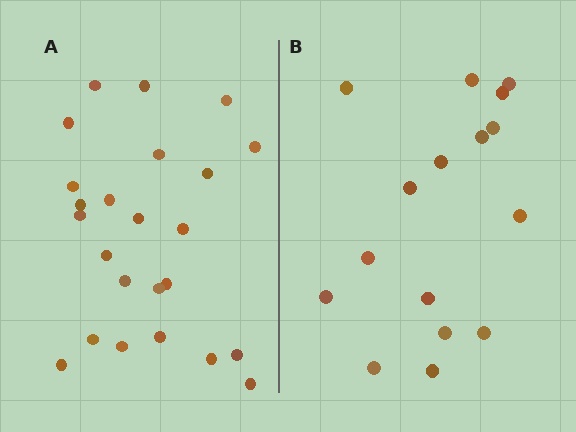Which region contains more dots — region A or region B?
Region A (the left region) has more dots.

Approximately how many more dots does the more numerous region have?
Region A has roughly 8 or so more dots than region B.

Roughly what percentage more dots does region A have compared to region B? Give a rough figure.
About 50% more.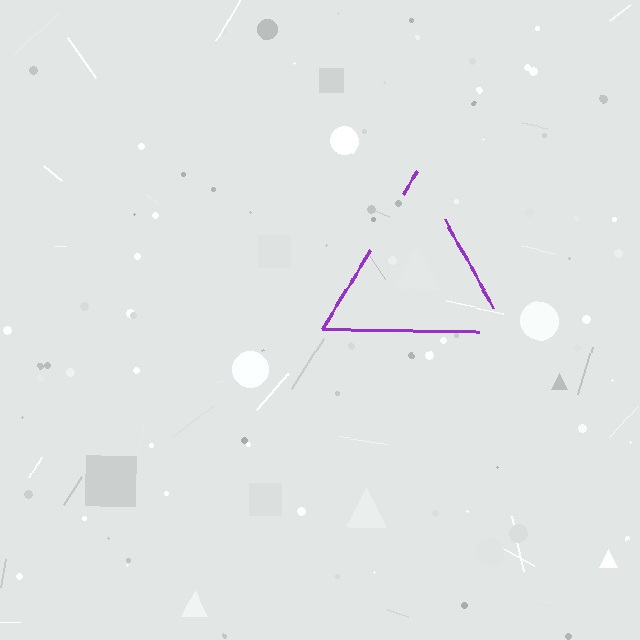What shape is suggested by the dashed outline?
The dashed outline suggests a triangle.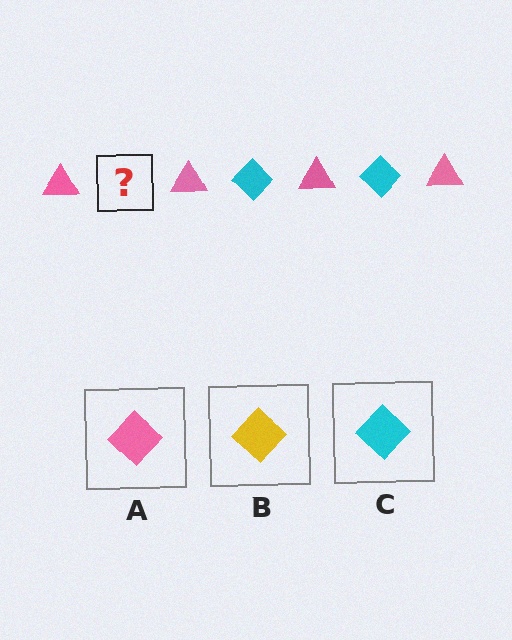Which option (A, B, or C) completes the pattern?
C.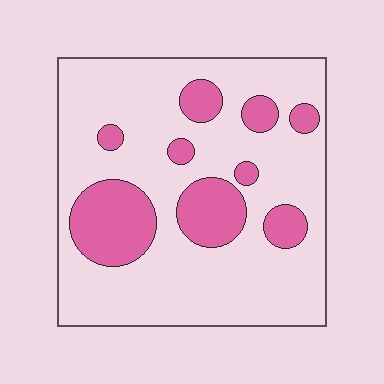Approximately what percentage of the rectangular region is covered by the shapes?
Approximately 25%.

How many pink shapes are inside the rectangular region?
9.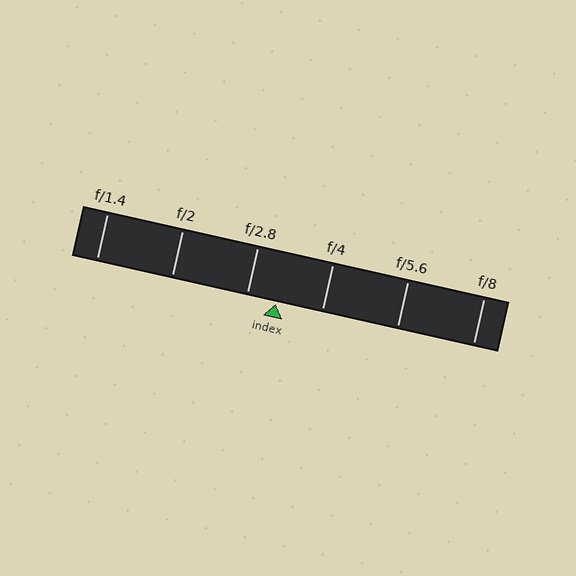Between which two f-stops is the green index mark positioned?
The index mark is between f/2.8 and f/4.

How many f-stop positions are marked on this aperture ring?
There are 6 f-stop positions marked.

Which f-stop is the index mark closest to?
The index mark is closest to f/2.8.